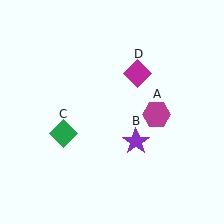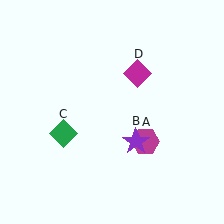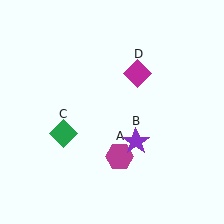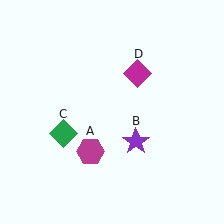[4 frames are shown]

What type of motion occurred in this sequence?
The magenta hexagon (object A) rotated clockwise around the center of the scene.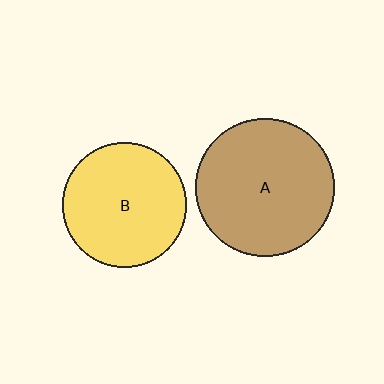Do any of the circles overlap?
No, none of the circles overlap.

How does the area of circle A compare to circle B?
Approximately 1.2 times.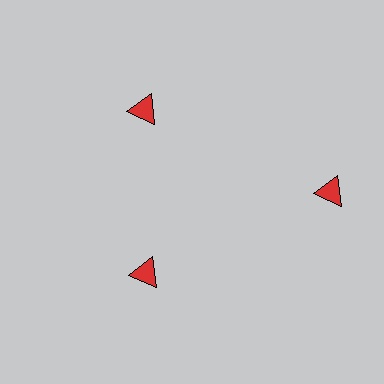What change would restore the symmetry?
The symmetry would be restored by moving it inward, back onto the ring so that all 3 triangles sit at equal angles and equal distance from the center.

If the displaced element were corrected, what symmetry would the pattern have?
It would have 3-fold rotational symmetry — the pattern would map onto itself every 120 degrees.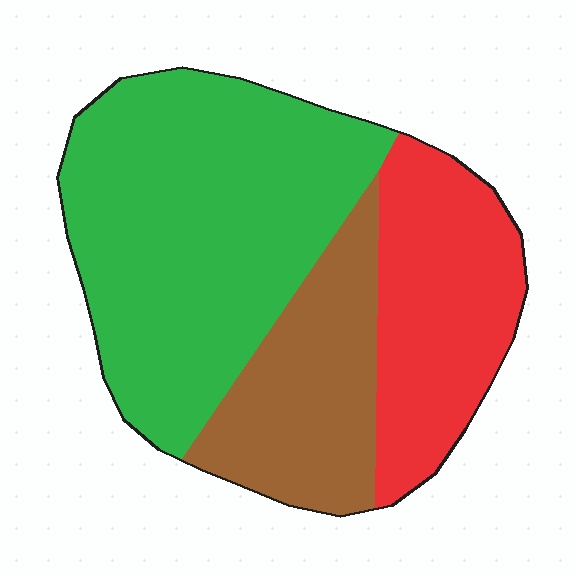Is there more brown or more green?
Green.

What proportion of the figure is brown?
Brown covers roughly 25% of the figure.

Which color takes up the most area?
Green, at roughly 50%.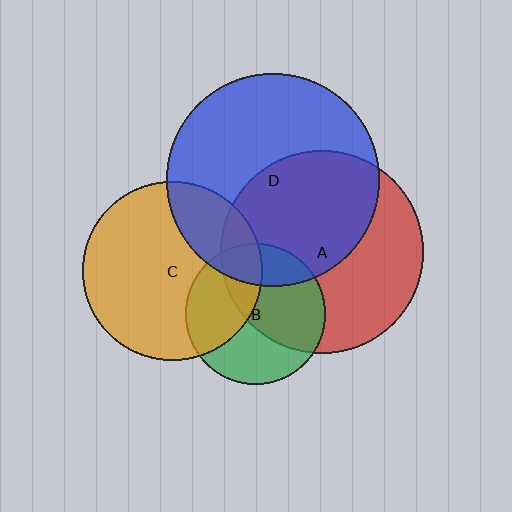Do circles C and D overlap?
Yes.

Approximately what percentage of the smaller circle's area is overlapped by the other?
Approximately 25%.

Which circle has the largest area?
Circle D (blue).